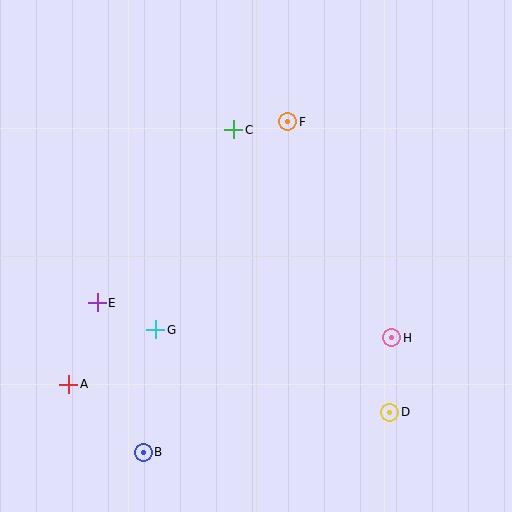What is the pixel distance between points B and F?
The distance between B and F is 361 pixels.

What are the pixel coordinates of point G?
Point G is at (156, 330).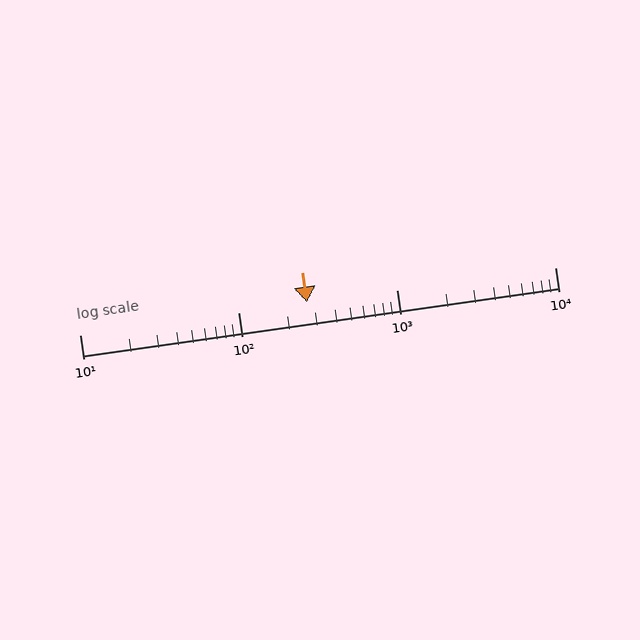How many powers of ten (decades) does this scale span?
The scale spans 3 decades, from 10 to 10000.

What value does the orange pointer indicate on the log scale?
The pointer indicates approximately 270.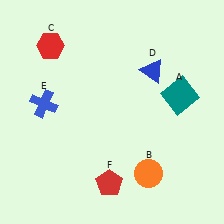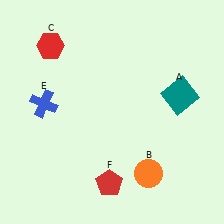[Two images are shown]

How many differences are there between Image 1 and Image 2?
There is 1 difference between the two images.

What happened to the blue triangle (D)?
The blue triangle (D) was removed in Image 2. It was in the top-right area of Image 1.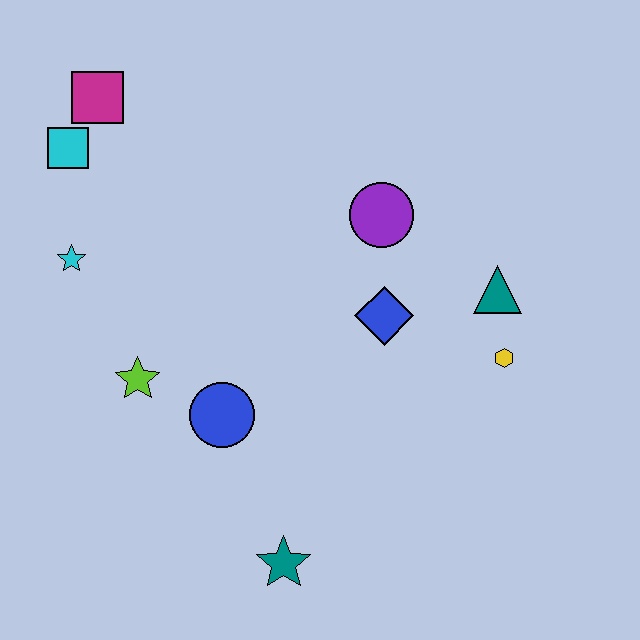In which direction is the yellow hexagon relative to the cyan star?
The yellow hexagon is to the right of the cyan star.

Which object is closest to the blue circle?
The lime star is closest to the blue circle.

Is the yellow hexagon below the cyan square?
Yes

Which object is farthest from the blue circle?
The magenta square is farthest from the blue circle.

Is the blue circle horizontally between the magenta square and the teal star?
Yes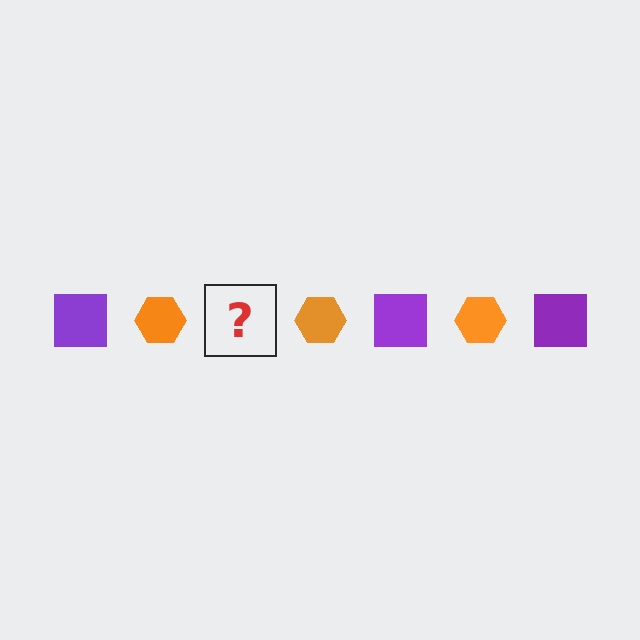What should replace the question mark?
The question mark should be replaced with a purple square.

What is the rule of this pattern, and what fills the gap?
The rule is that the pattern alternates between purple square and orange hexagon. The gap should be filled with a purple square.